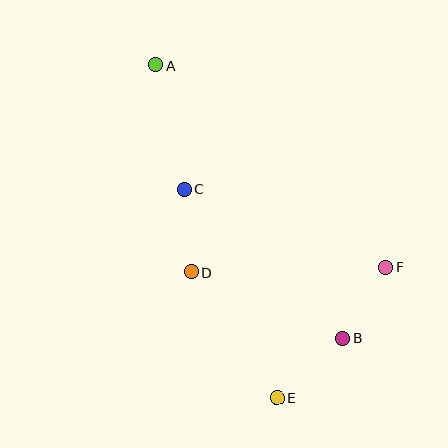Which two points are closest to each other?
Points B and F are closest to each other.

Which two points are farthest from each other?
Points A and E are farthest from each other.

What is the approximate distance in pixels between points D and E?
The distance between D and E is approximately 152 pixels.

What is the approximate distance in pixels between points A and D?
The distance between A and D is approximately 210 pixels.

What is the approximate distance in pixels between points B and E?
The distance between B and E is approximately 89 pixels.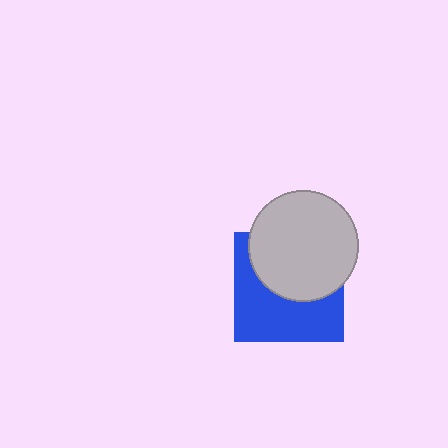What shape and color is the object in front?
The object in front is a light gray circle.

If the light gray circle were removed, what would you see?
You would see the complete blue square.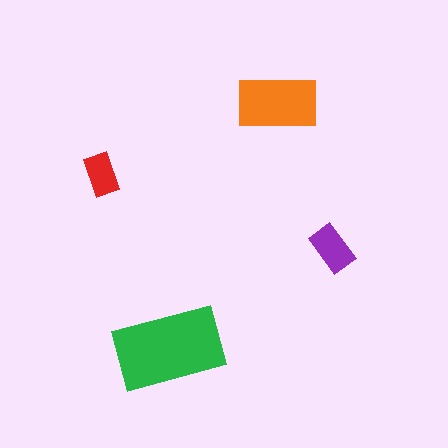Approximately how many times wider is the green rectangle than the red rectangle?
About 2.5 times wider.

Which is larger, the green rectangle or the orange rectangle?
The green one.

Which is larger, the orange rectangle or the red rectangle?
The orange one.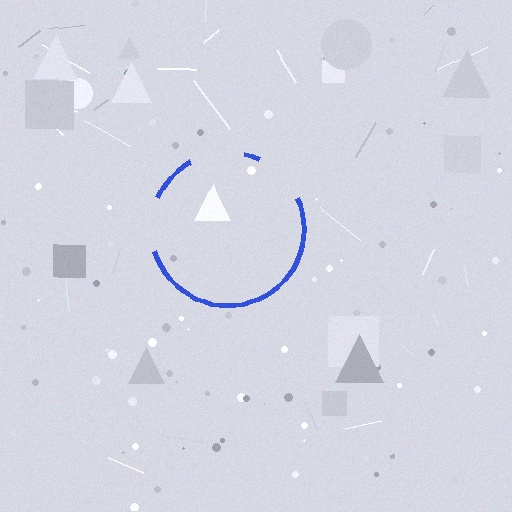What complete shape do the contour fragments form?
The contour fragments form a circle.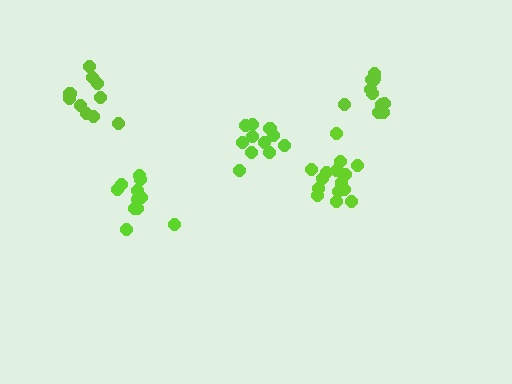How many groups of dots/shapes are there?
There are 5 groups.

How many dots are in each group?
Group 1: 12 dots, Group 2: 16 dots, Group 3: 12 dots, Group 4: 11 dots, Group 5: 11 dots (62 total).